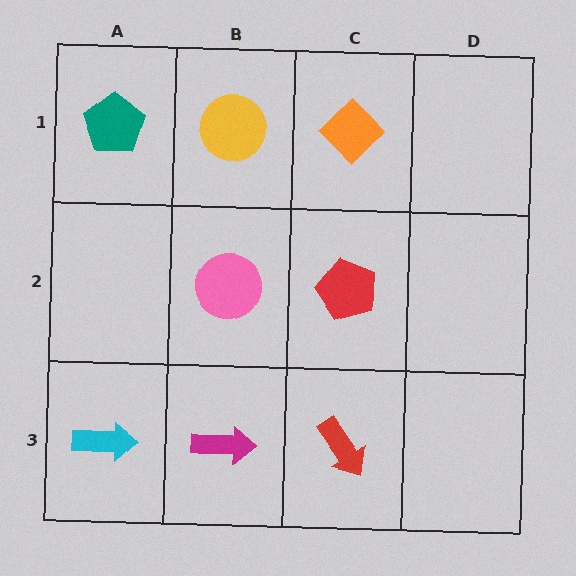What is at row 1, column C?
An orange diamond.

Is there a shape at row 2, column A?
No, that cell is empty.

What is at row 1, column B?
A yellow circle.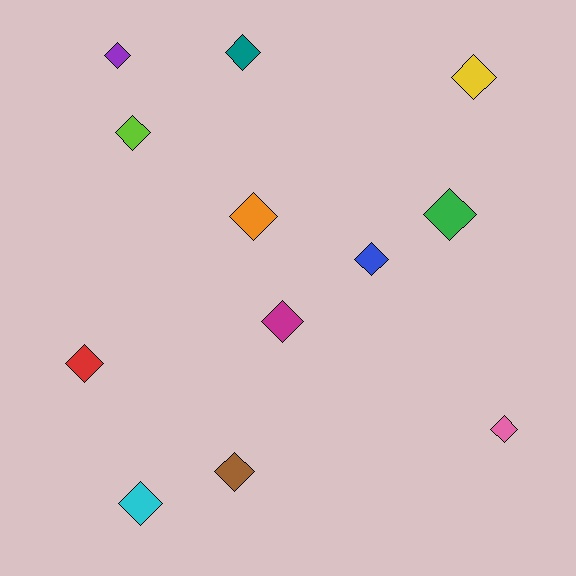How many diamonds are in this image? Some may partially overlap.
There are 12 diamonds.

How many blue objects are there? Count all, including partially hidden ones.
There is 1 blue object.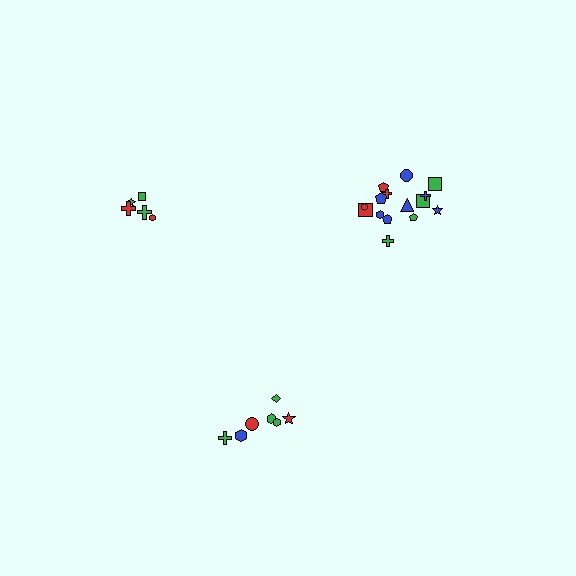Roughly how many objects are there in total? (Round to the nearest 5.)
Roughly 25 objects in total.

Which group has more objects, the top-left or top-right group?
The top-right group.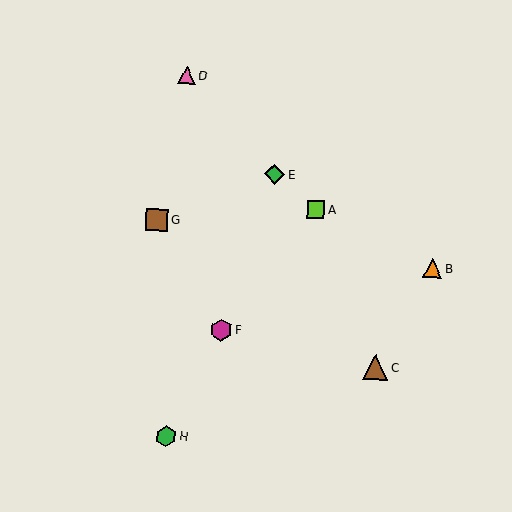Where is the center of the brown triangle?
The center of the brown triangle is at (376, 367).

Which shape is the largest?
The brown triangle (labeled C) is the largest.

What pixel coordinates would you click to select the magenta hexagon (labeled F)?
Click at (221, 330) to select the magenta hexagon F.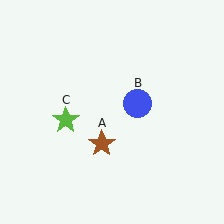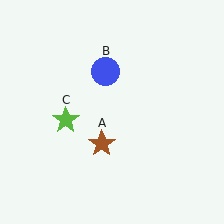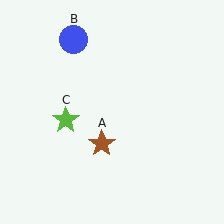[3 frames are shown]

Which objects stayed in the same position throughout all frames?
Brown star (object A) and lime star (object C) remained stationary.